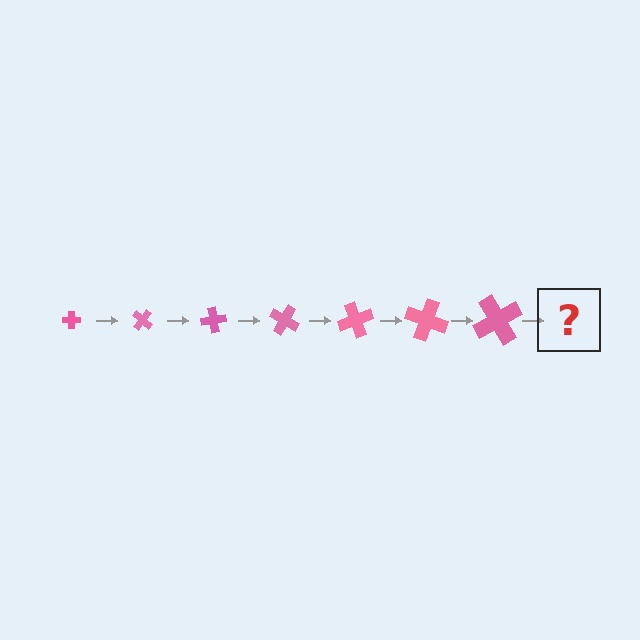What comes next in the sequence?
The next element should be a cross, larger than the previous one and rotated 280 degrees from the start.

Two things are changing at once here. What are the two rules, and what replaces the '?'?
The two rules are that the cross grows larger each step and it rotates 40 degrees each step. The '?' should be a cross, larger than the previous one and rotated 280 degrees from the start.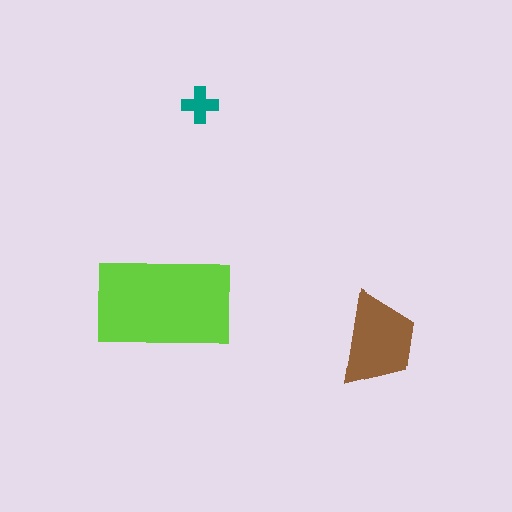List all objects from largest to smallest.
The lime rectangle, the brown trapezoid, the teal cross.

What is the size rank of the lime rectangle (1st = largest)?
1st.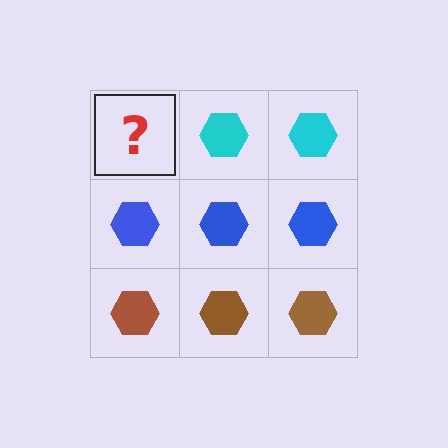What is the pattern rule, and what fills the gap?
The rule is that each row has a consistent color. The gap should be filled with a cyan hexagon.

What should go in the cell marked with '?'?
The missing cell should contain a cyan hexagon.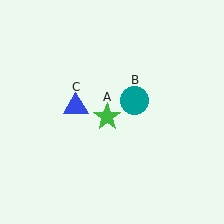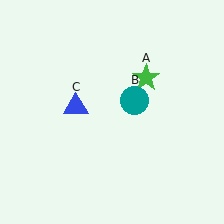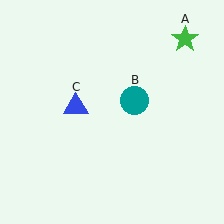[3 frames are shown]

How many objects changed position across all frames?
1 object changed position: green star (object A).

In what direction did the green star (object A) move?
The green star (object A) moved up and to the right.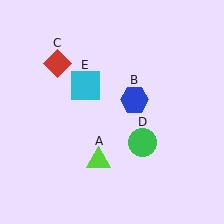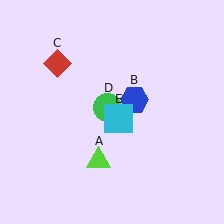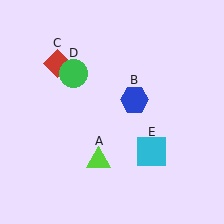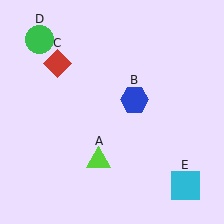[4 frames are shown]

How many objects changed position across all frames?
2 objects changed position: green circle (object D), cyan square (object E).